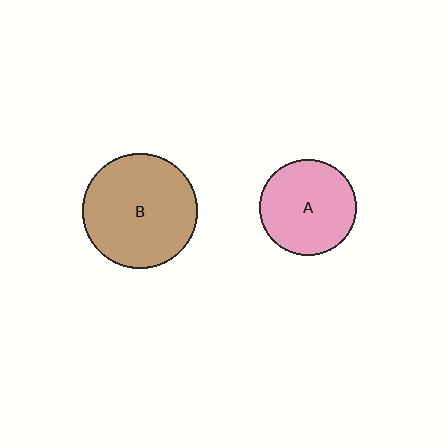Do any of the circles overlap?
No, none of the circles overlap.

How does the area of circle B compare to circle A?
Approximately 1.4 times.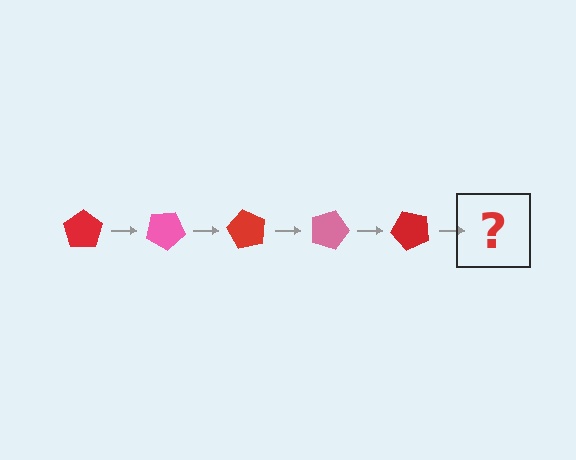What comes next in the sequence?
The next element should be a pink pentagon, rotated 150 degrees from the start.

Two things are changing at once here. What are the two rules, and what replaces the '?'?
The two rules are that it rotates 30 degrees each step and the color cycles through red and pink. The '?' should be a pink pentagon, rotated 150 degrees from the start.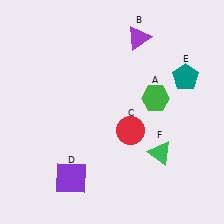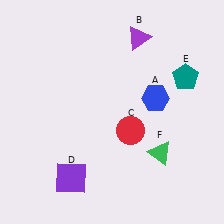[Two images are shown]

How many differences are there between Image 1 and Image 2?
There is 1 difference between the two images.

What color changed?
The hexagon (A) changed from green in Image 1 to blue in Image 2.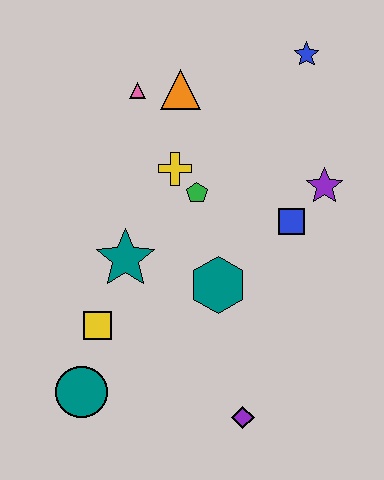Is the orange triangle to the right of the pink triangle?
Yes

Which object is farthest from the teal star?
The blue star is farthest from the teal star.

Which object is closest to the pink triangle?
The orange triangle is closest to the pink triangle.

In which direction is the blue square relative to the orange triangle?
The blue square is below the orange triangle.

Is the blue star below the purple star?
No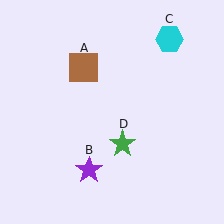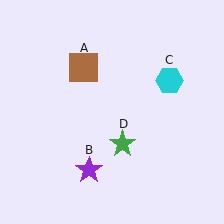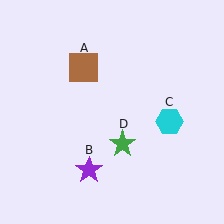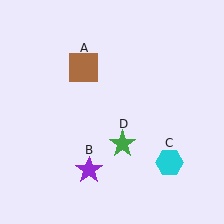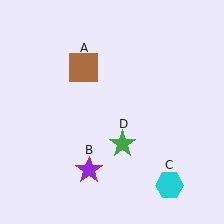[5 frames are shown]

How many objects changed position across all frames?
1 object changed position: cyan hexagon (object C).